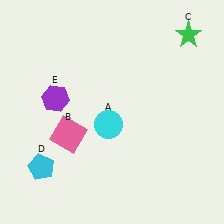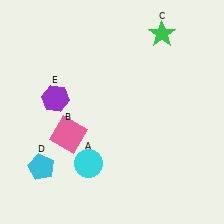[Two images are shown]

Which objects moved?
The objects that moved are: the cyan circle (A), the green star (C).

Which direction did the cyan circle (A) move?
The cyan circle (A) moved down.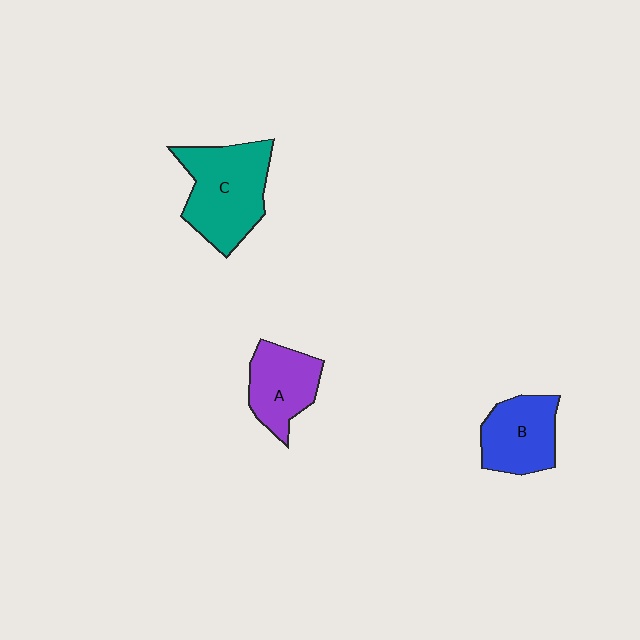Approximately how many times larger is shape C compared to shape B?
Approximately 1.4 times.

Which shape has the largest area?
Shape C (teal).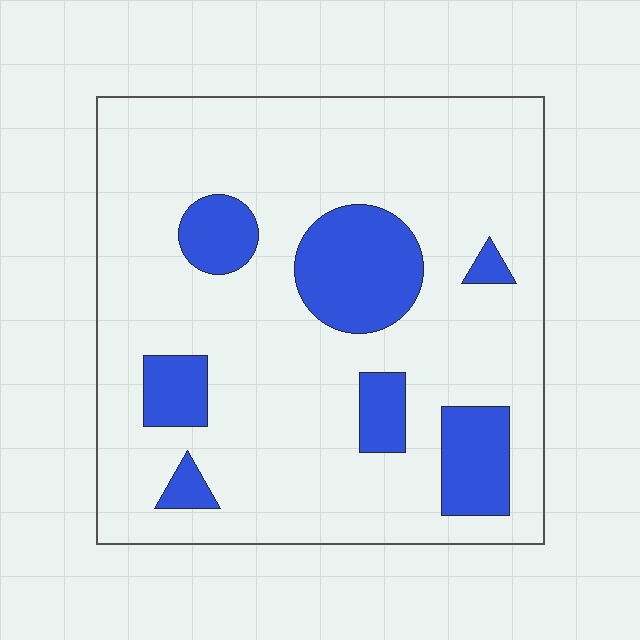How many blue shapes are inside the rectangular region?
7.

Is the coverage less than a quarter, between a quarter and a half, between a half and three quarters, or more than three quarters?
Less than a quarter.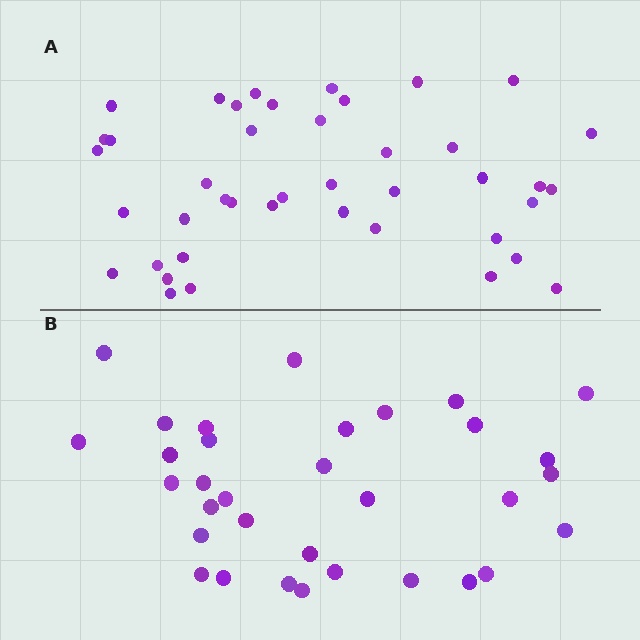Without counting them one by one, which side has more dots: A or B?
Region A (the top region) has more dots.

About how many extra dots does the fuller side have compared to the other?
Region A has roughly 8 or so more dots than region B.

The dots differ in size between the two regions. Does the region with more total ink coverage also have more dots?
No. Region B has more total ink coverage because its dots are larger, but region A actually contains more individual dots. Total area can be misleading — the number of items is what matters here.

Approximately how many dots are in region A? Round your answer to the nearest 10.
About 40 dots. (The exact count is 42, which rounds to 40.)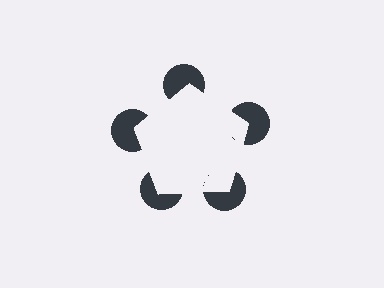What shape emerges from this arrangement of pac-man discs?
An illusory pentagon — its edges are inferred from the aligned wedge cuts in the pac-man discs, not physically drawn.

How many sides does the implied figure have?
5 sides.